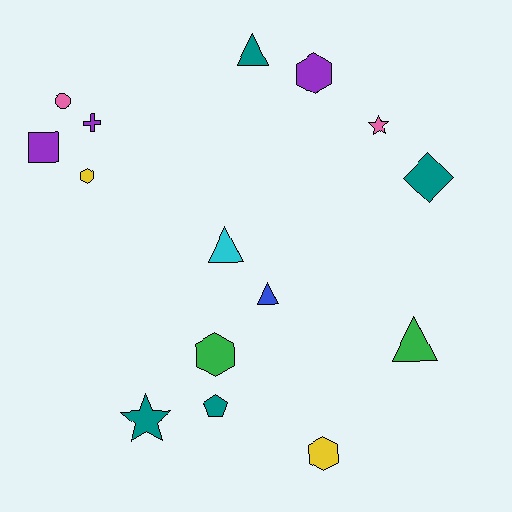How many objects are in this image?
There are 15 objects.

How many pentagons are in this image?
There is 1 pentagon.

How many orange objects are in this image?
There are no orange objects.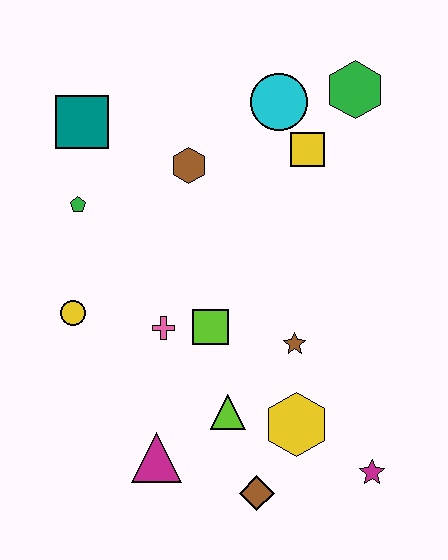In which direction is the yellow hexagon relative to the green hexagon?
The yellow hexagon is below the green hexagon.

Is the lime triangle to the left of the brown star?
Yes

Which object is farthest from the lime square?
The green hexagon is farthest from the lime square.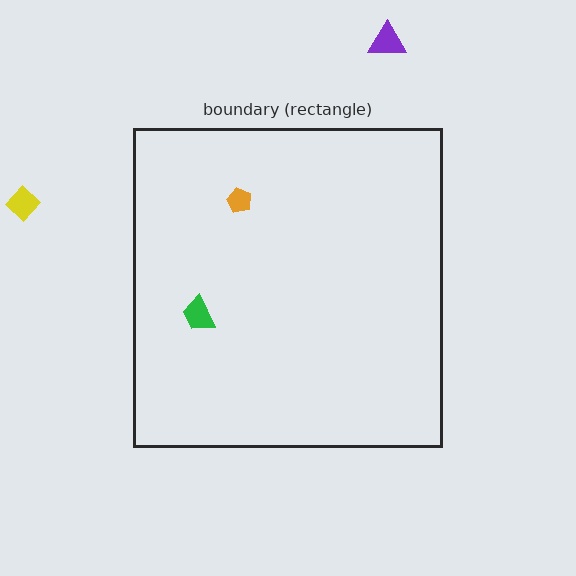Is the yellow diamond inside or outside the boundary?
Outside.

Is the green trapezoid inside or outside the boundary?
Inside.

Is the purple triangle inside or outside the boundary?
Outside.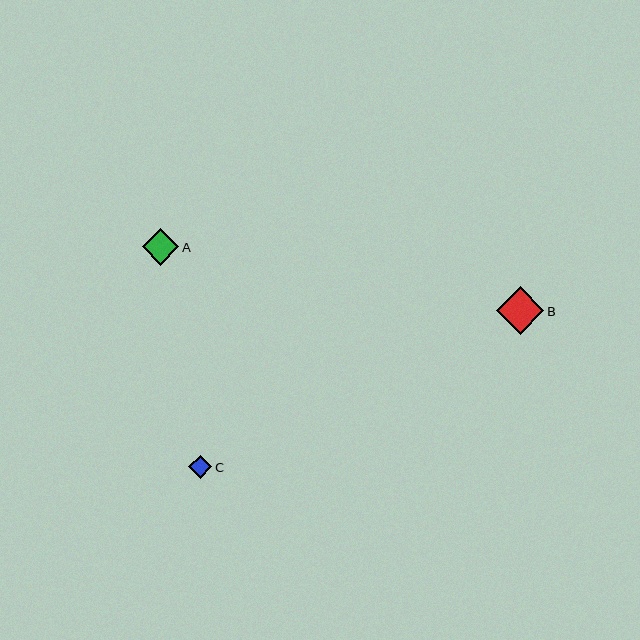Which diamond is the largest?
Diamond B is the largest with a size of approximately 47 pixels.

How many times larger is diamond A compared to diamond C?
Diamond A is approximately 1.6 times the size of diamond C.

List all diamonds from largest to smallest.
From largest to smallest: B, A, C.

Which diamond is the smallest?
Diamond C is the smallest with a size of approximately 23 pixels.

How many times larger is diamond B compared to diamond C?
Diamond B is approximately 2.1 times the size of diamond C.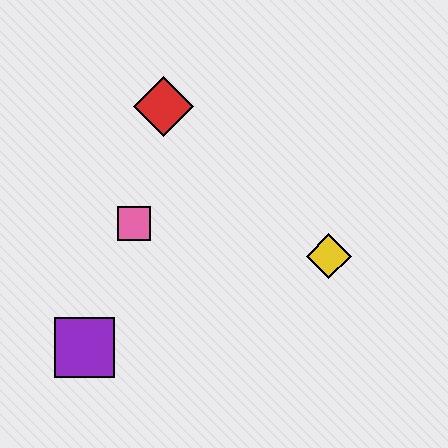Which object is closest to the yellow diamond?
The pink square is closest to the yellow diamond.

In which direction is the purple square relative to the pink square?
The purple square is below the pink square.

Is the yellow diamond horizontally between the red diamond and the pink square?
No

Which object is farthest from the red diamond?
The purple square is farthest from the red diamond.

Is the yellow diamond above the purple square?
Yes